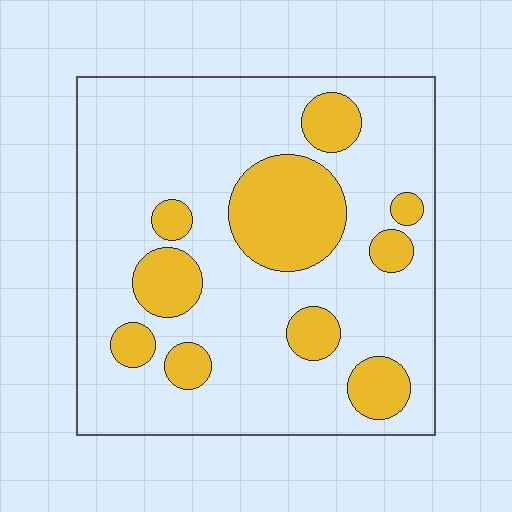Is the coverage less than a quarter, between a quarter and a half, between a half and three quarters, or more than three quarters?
Less than a quarter.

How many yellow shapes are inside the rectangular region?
10.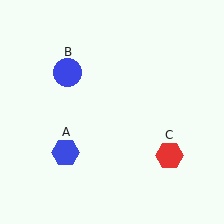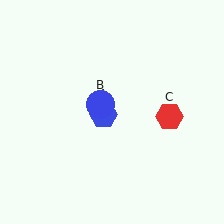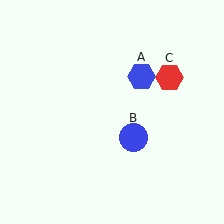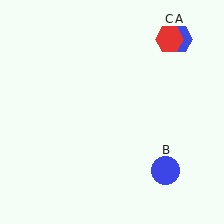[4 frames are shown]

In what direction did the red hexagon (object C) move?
The red hexagon (object C) moved up.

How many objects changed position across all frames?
3 objects changed position: blue hexagon (object A), blue circle (object B), red hexagon (object C).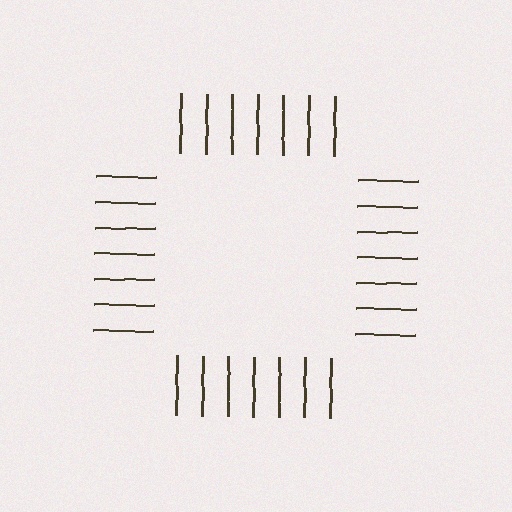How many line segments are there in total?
28 — 7 along each of the 4 edges.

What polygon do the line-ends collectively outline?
An illusory square — the line segments terminate on its edges but no continuous stroke is drawn.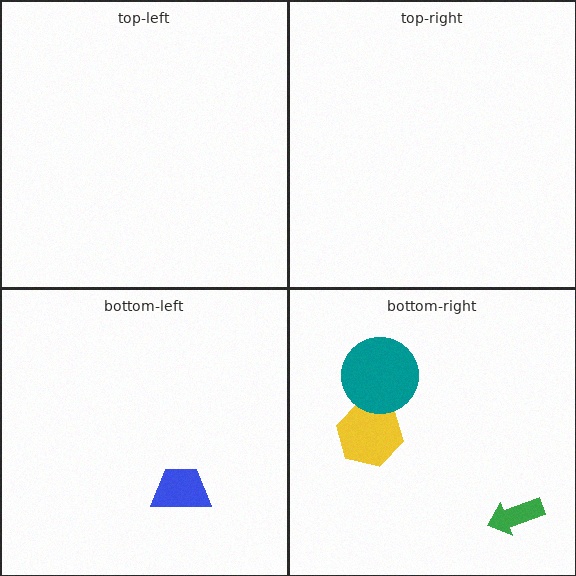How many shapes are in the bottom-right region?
3.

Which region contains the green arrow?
The bottom-right region.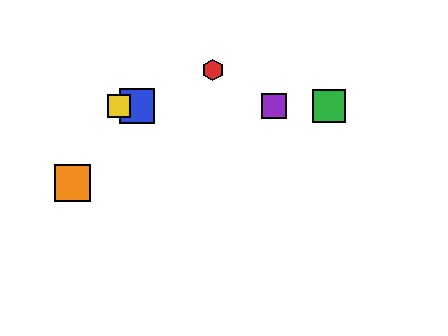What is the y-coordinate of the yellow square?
The yellow square is at y≈106.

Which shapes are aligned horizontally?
The blue square, the green square, the yellow square, the purple square are aligned horizontally.